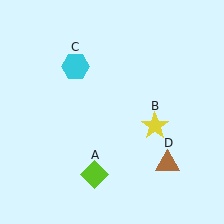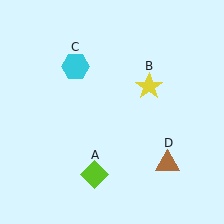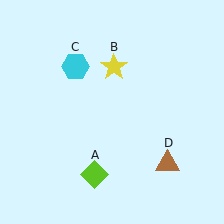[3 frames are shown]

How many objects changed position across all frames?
1 object changed position: yellow star (object B).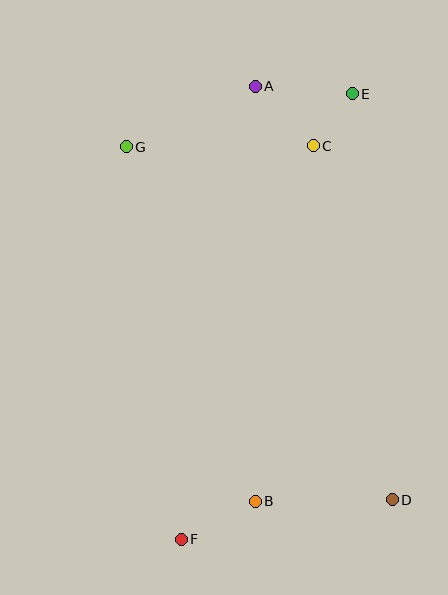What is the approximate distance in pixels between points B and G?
The distance between B and G is approximately 377 pixels.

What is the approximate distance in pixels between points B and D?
The distance between B and D is approximately 137 pixels.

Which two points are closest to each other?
Points C and E are closest to each other.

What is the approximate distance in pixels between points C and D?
The distance between C and D is approximately 362 pixels.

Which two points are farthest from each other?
Points E and F are farthest from each other.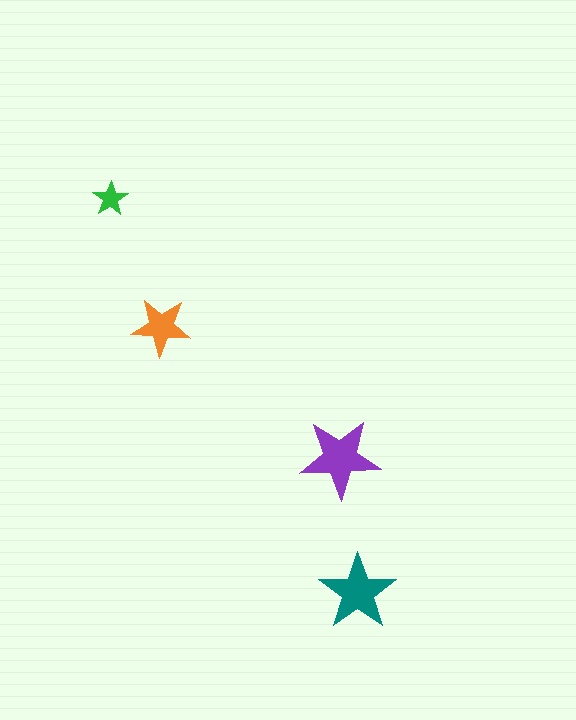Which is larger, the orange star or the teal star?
The teal one.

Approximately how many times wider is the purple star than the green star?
About 2.5 times wider.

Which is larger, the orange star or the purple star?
The purple one.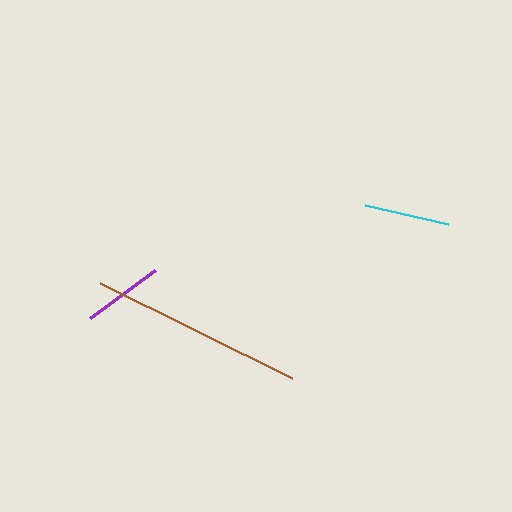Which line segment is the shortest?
The purple line is the shortest at approximately 81 pixels.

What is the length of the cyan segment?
The cyan segment is approximately 85 pixels long.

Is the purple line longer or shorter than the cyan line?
The cyan line is longer than the purple line.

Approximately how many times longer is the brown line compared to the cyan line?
The brown line is approximately 2.5 times the length of the cyan line.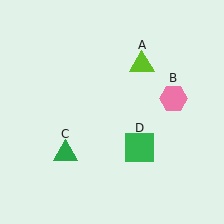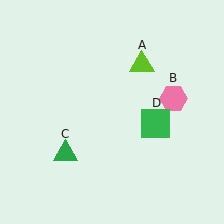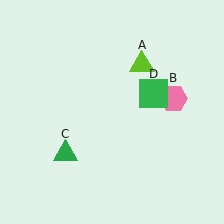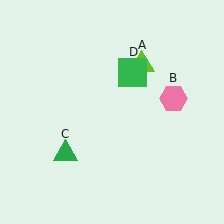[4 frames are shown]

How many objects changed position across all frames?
1 object changed position: green square (object D).